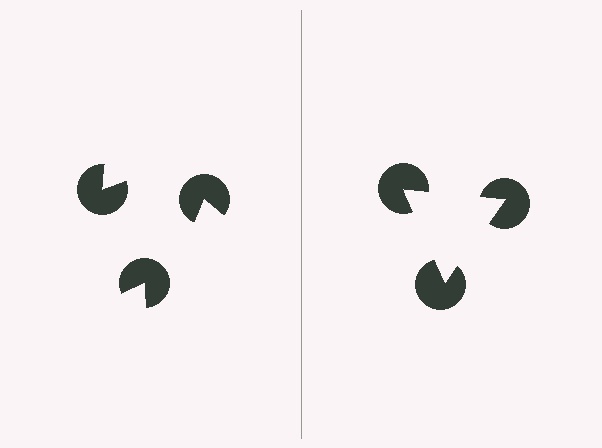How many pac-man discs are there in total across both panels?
6 — 3 on each side.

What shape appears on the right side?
An illusory triangle.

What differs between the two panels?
The pac-man discs are positioned identically on both sides; only the wedge orientations differ. On the right they align to a triangle; on the left they are misaligned.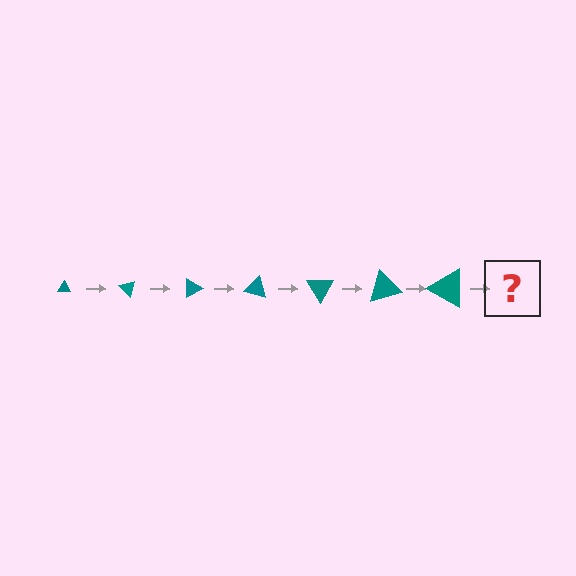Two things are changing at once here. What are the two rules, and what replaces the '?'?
The two rules are that the triangle grows larger each step and it rotates 45 degrees each step. The '?' should be a triangle, larger than the previous one and rotated 315 degrees from the start.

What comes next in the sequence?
The next element should be a triangle, larger than the previous one and rotated 315 degrees from the start.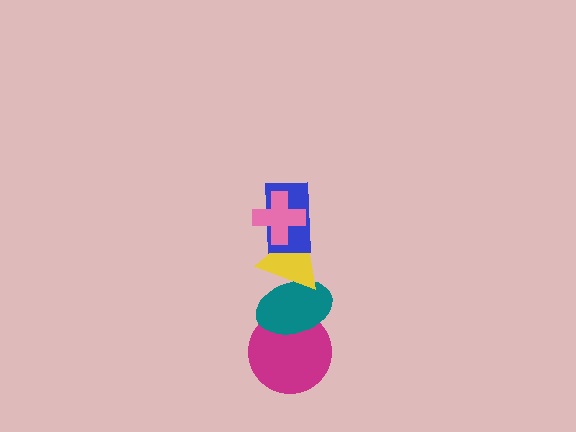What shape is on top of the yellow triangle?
The blue rectangle is on top of the yellow triangle.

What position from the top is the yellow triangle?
The yellow triangle is 3rd from the top.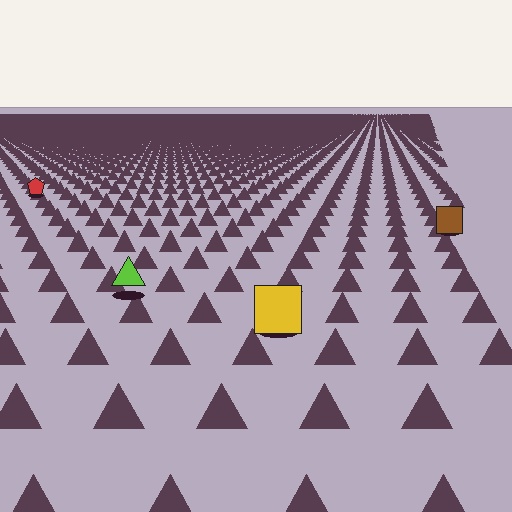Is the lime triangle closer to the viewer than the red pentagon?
Yes. The lime triangle is closer — you can tell from the texture gradient: the ground texture is coarser near it.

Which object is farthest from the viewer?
The red pentagon is farthest from the viewer. It appears smaller and the ground texture around it is denser.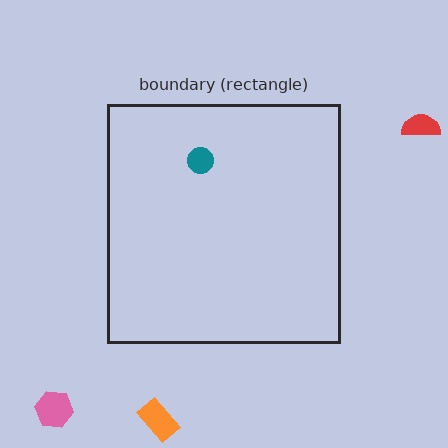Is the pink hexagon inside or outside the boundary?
Outside.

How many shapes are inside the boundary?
1 inside, 3 outside.